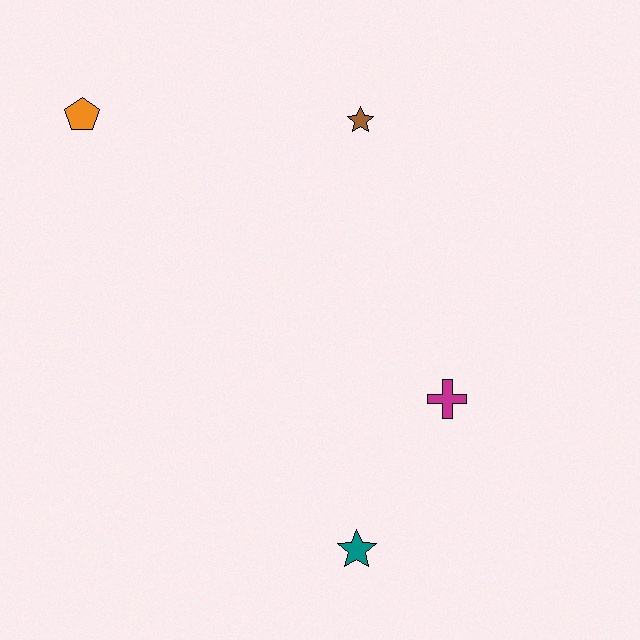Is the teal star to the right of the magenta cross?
No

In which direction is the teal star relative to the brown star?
The teal star is below the brown star.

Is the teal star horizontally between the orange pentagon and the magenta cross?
Yes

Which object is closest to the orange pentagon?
The brown star is closest to the orange pentagon.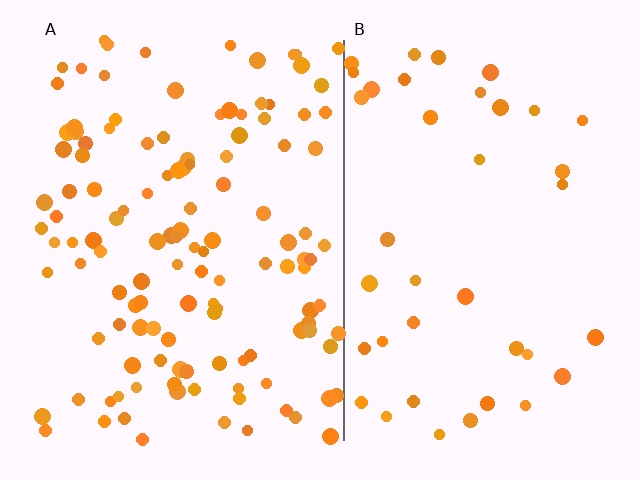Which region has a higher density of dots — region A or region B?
A (the left).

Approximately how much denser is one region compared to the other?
Approximately 3.1× — region A over region B.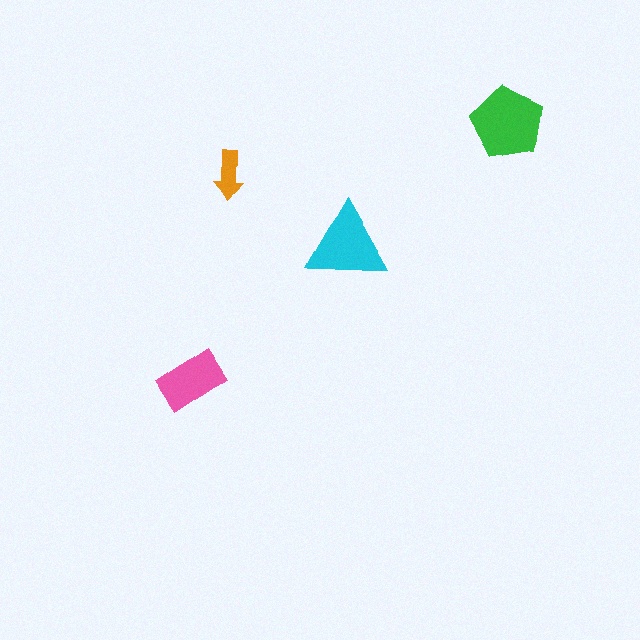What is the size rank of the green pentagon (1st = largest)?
1st.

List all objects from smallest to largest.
The orange arrow, the pink rectangle, the cyan triangle, the green pentagon.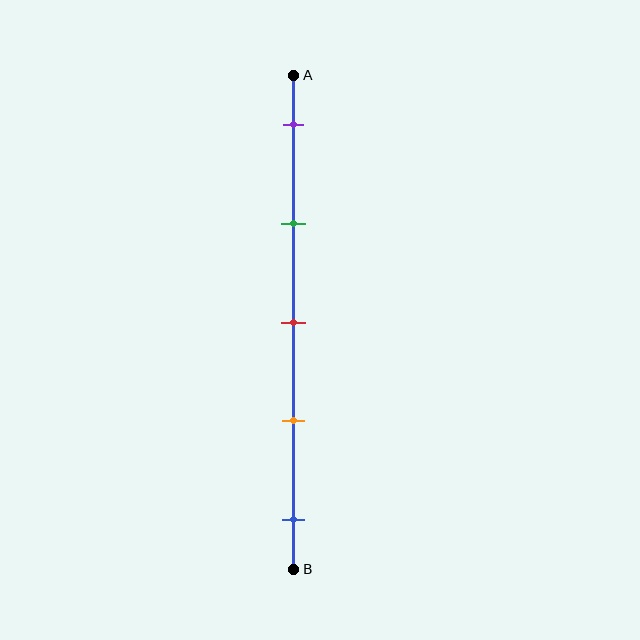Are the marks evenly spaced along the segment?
Yes, the marks are approximately evenly spaced.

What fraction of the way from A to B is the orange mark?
The orange mark is approximately 70% (0.7) of the way from A to B.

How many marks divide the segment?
There are 5 marks dividing the segment.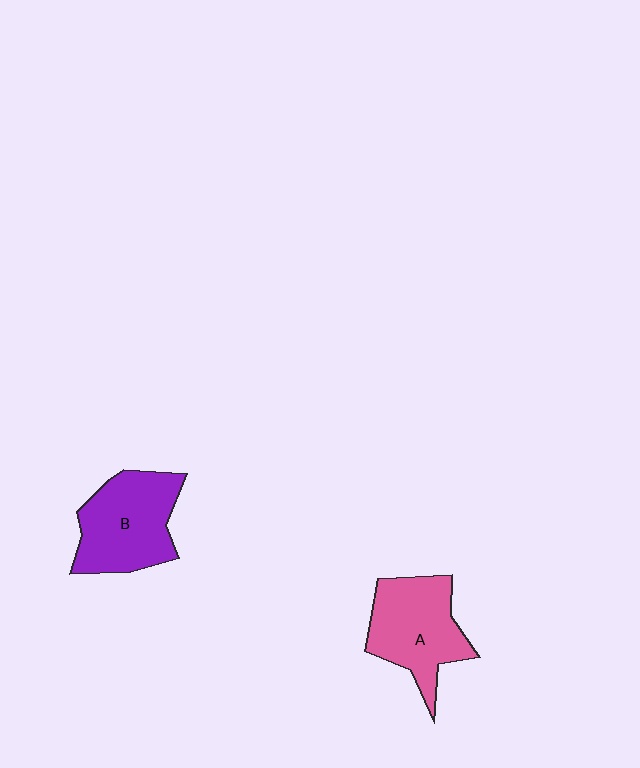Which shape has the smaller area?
Shape A (pink).